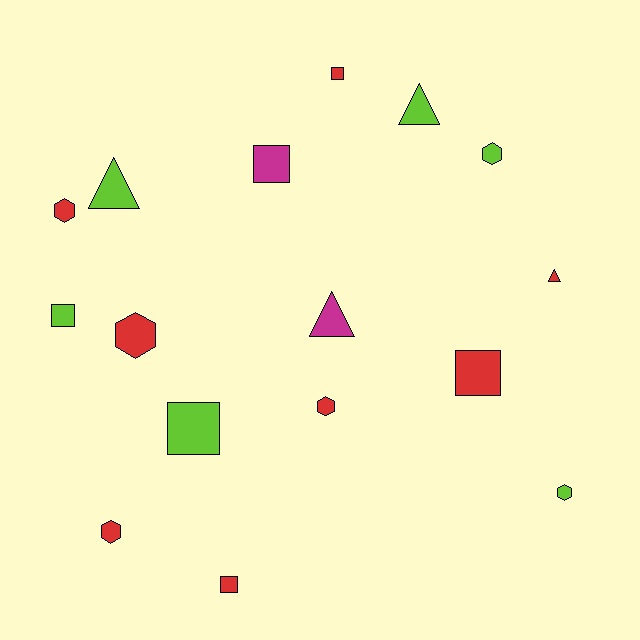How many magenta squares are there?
There is 1 magenta square.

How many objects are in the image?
There are 16 objects.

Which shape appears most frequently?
Hexagon, with 6 objects.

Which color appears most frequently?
Red, with 8 objects.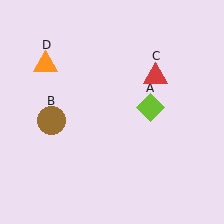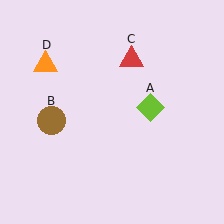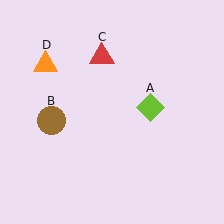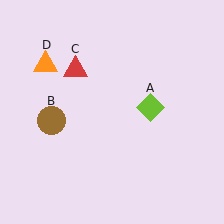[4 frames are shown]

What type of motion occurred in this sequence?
The red triangle (object C) rotated counterclockwise around the center of the scene.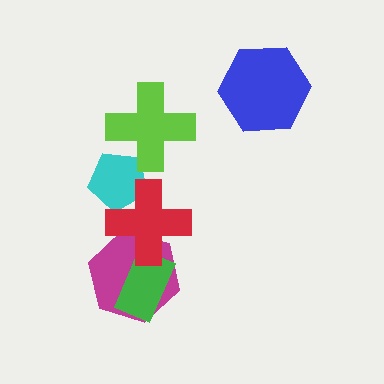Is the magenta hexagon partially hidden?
Yes, it is partially covered by another shape.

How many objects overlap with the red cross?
3 objects overlap with the red cross.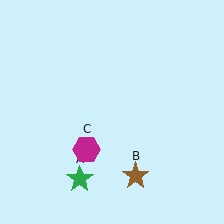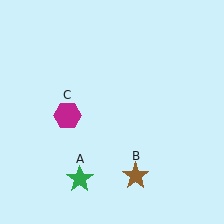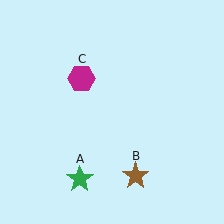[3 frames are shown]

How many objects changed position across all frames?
1 object changed position: magenta hexagon (object C).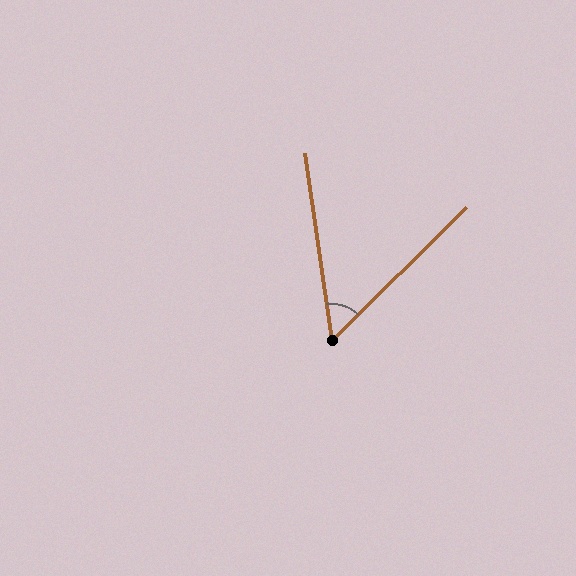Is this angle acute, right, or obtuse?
It is acute.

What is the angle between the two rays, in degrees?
Approximately 54 degrees.